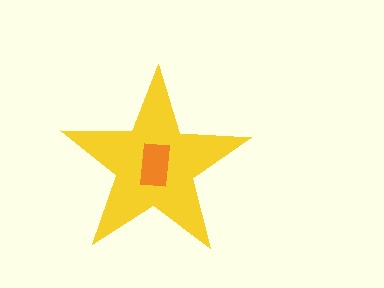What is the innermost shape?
The orange rectangle.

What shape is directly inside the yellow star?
The orange rectangle.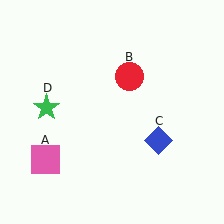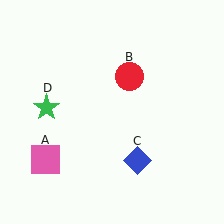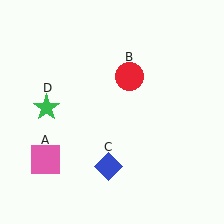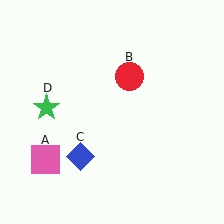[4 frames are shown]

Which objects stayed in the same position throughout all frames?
Pink square (object A) and red circle (object B) and green star (object D) remained stationary.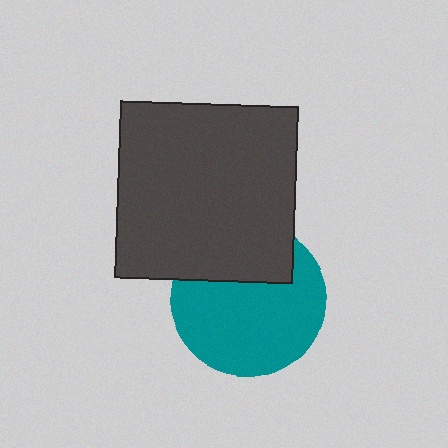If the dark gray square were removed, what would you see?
You would see the complete teal circle.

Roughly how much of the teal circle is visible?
Most of it is visible (roughly 69%).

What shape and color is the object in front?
The object in front is a dark gray square.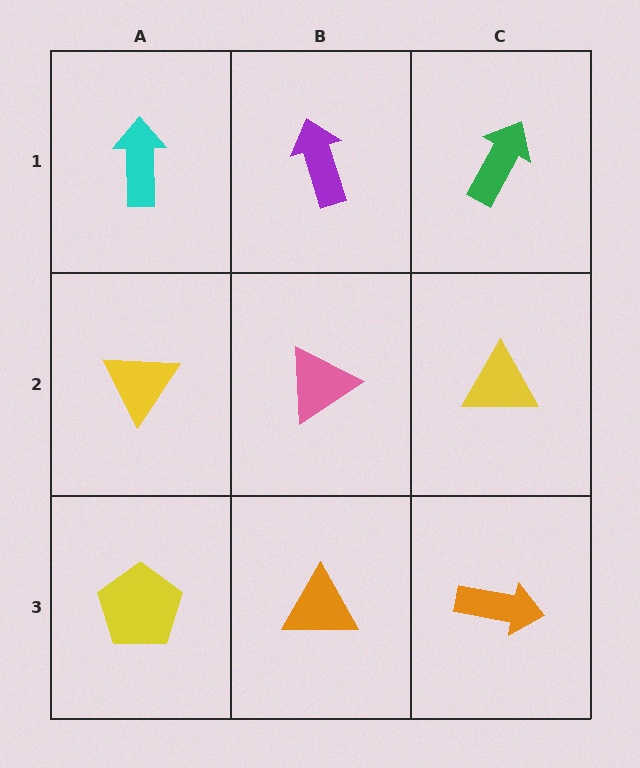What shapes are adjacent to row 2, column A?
A cyan arrow (row 1, column A), a yellow pentagon (row 3, column A), a pink triangle (row 2, column B).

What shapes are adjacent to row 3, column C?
A yellow triangle (row 2, column C), an orange triangle (row 3, column B).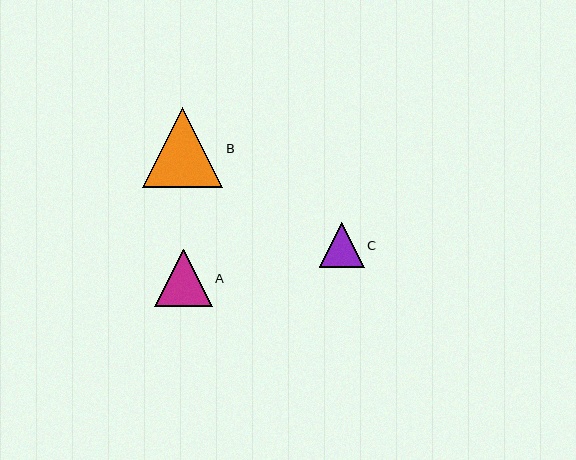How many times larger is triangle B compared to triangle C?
Triangle B is approximately 1.8 times the size of triangle C.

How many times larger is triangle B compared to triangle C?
Triangle B is approximately 1.8 times the size of triangle C.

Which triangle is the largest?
Triangle B is the largest with a size of approximately 80 pixels.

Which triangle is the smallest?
Triangle C is the smallest with a size of approximately 45 pixels.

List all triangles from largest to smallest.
From largest to smallest: B, A, C.